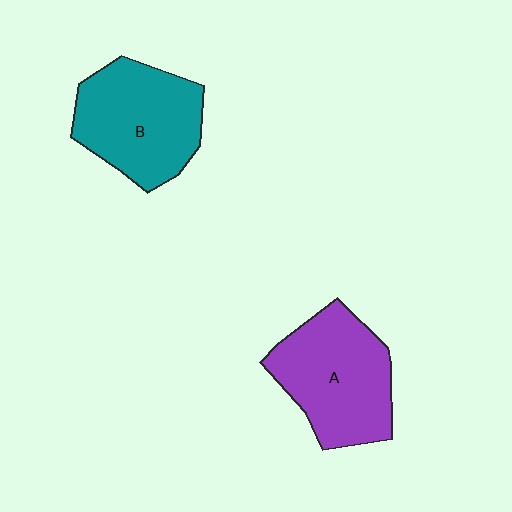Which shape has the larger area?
Shape A (purple).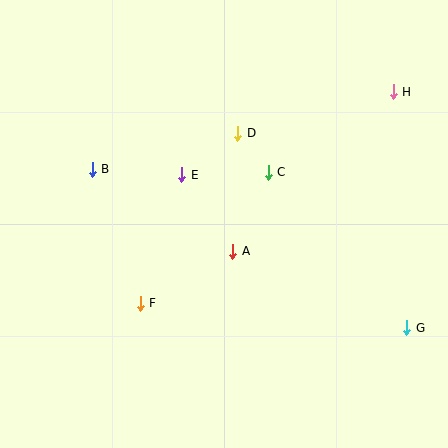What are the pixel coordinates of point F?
Point F is at (140, 303).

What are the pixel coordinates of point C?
Point C is at (268, 172).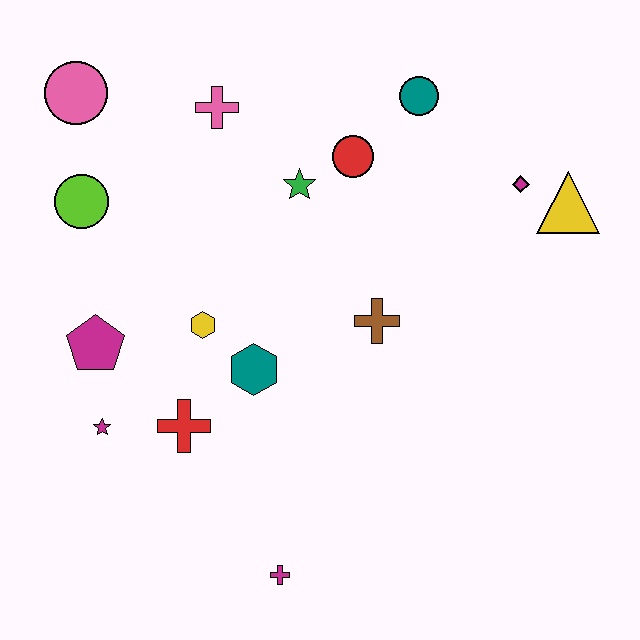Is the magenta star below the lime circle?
Yes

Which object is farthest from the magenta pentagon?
The yellow triangle is farthest from the magenta pentagon.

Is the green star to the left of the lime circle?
No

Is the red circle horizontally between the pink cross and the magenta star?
No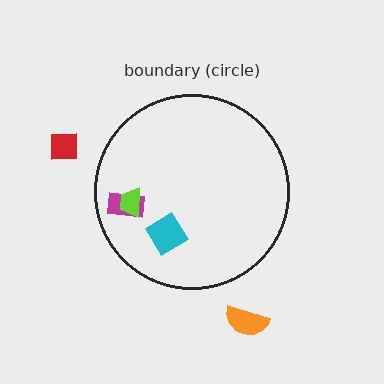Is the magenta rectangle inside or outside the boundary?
Inside.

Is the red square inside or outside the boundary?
Outside.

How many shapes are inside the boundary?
3 inside, 2 outside.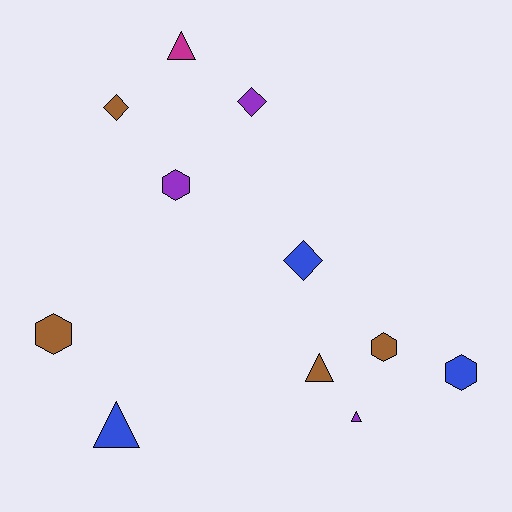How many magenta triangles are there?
There is 1 magenta triangle.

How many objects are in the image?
There are 11 objects.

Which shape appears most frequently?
Hexagon, with 4 objects.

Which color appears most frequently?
Brown, with 4 objects.